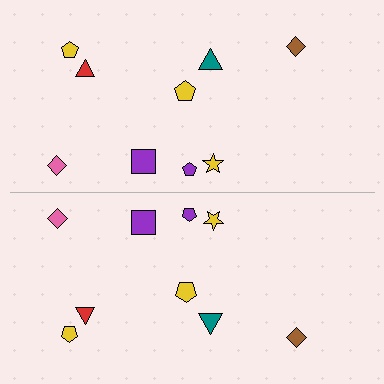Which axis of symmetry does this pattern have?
The pattern has a horizontal axis of symmetry running through the center of the image.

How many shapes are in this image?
There are 18 shapes in this image.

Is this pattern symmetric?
Yes, this pattern has bilateral (reflection) symmetry.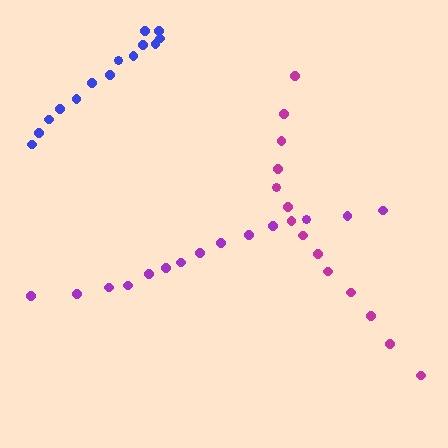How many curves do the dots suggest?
There are 3 distinct paths.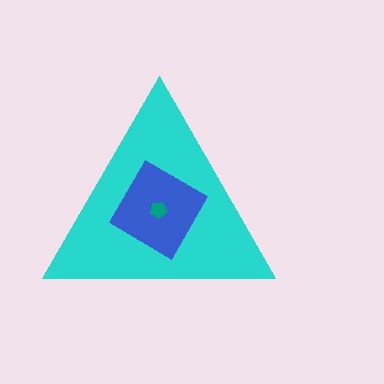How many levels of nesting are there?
3.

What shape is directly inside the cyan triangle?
The blue diamond.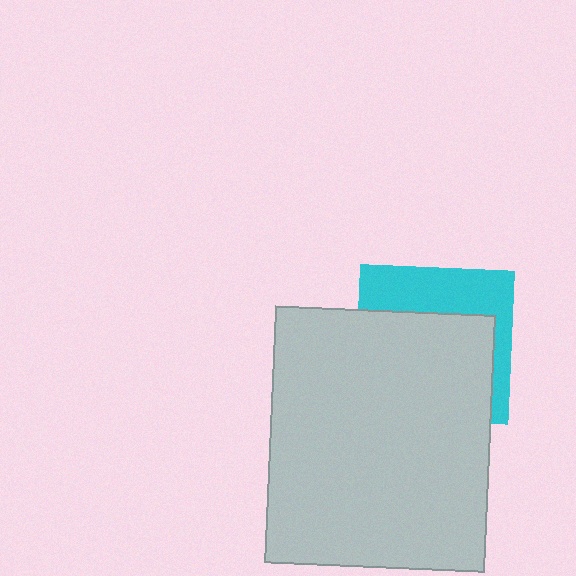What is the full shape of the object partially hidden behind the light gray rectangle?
The partially hidden object is a cyan square.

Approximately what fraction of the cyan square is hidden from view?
Roughly 64% of the cyan square is hidden behind the light gray rectangle.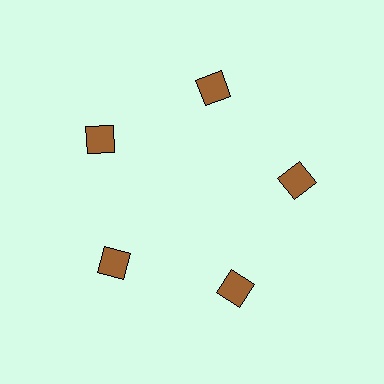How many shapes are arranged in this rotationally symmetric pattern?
There are 5 shapes, arranged in 5 groups of 1.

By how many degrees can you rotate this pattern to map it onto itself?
The pattern maps onto itself every 72 degrees of rotation.